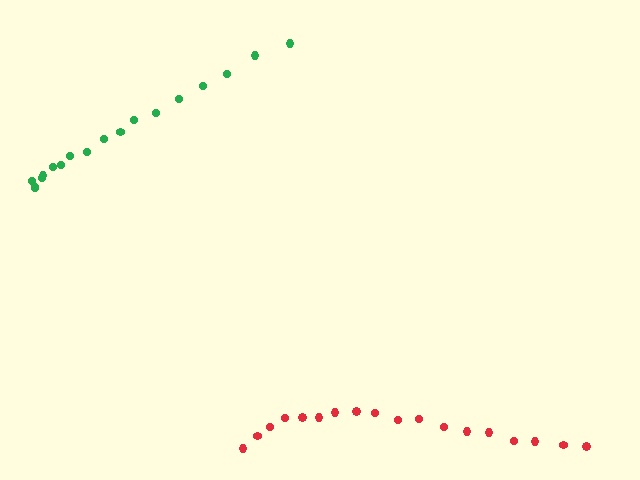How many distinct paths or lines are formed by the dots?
There are 2 distinct paths.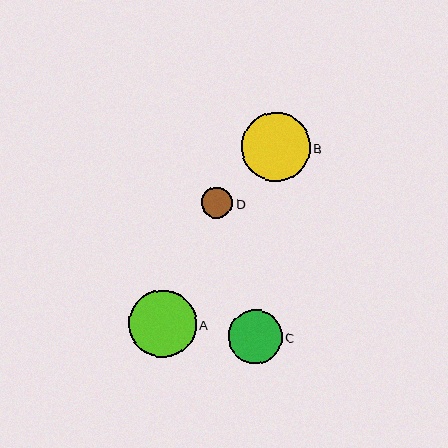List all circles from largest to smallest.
From largest to smallest: B, A, C, D.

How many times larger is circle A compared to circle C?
Circle A is approximately 1.3 times the size of circle C.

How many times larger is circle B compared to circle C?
Circle B is approximately 1.3 times the size of circle C.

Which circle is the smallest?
Circle D is the smallest with a size of approximately 31 pixels.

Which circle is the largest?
Circle B is the largest with a size of approximately 69 pixels.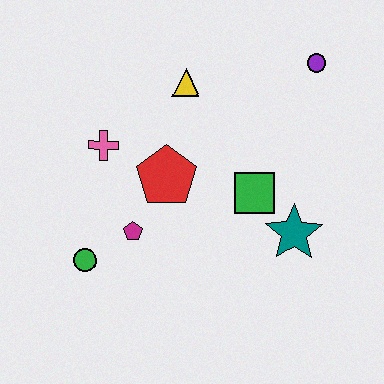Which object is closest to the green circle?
The magenta pentagon is closest to the green circle.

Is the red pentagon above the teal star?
Yes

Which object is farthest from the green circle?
The purple circle is farthest from the green circle.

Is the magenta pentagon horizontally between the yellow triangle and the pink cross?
Yes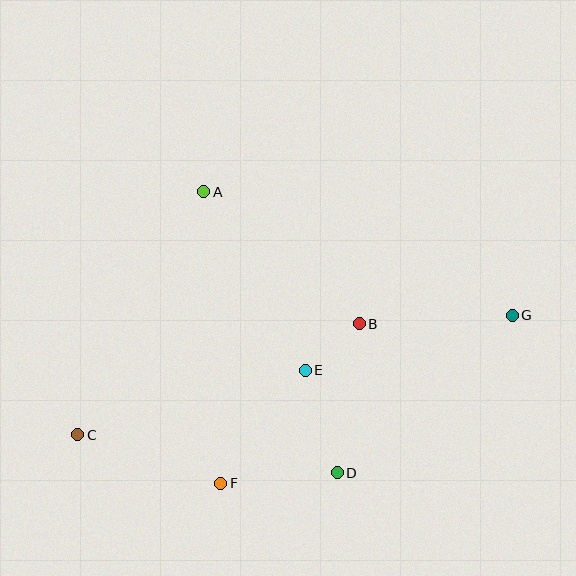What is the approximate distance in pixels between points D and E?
The distance between D and E is approximately 107 pixels.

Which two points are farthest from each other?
Points C and G are farthest from each other.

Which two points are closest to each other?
Points B and E are closest to each other.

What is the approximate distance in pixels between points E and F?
The distance between E and F is approximately 141 pixels.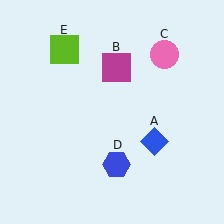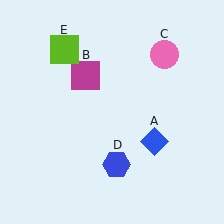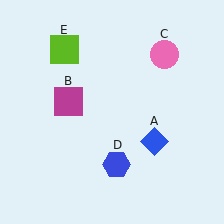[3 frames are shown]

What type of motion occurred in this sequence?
The magenta square (object B) rotated counterclockwise around the center of the scene.